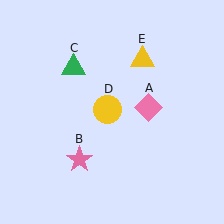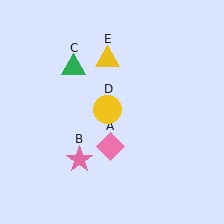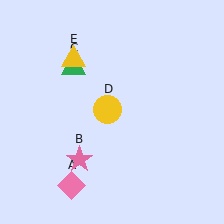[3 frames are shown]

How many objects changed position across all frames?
2 objects changed position: pink diamond (object A), yellow triangle (object E).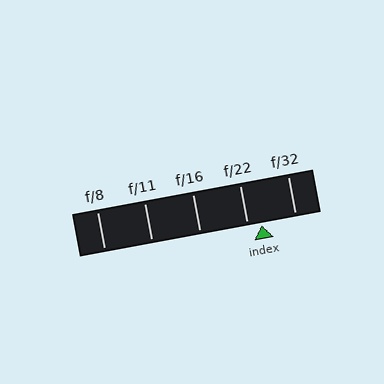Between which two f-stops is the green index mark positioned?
The index mark is between f/22 and f/32.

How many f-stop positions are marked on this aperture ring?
There are 5 f-stop positions marked.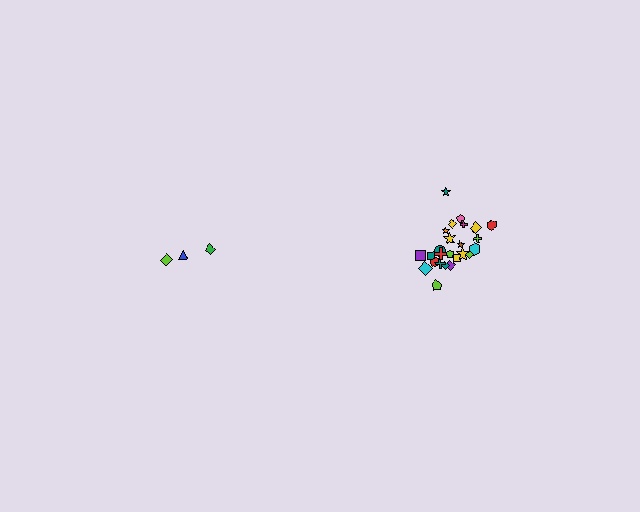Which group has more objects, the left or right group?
The right group.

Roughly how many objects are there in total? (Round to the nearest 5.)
Roughly 30 objects in total.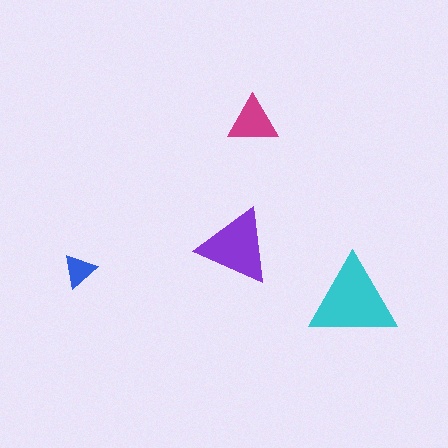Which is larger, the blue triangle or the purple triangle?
The purple one.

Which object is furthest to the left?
The blue triangle is leftmost.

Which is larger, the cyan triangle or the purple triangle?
The cyan one.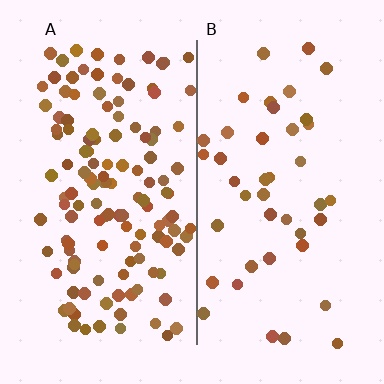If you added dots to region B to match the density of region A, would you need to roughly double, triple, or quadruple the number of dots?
Approximately triple.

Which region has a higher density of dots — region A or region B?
A (the left).